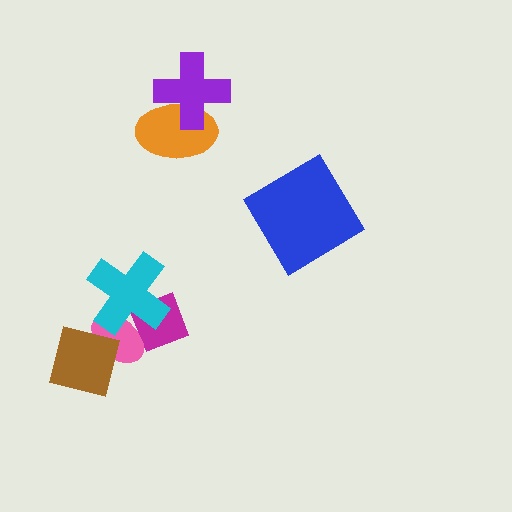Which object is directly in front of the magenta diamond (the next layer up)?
The pink ellipse is directly in front of the magenta diamond.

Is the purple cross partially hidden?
No, no other shape covers it.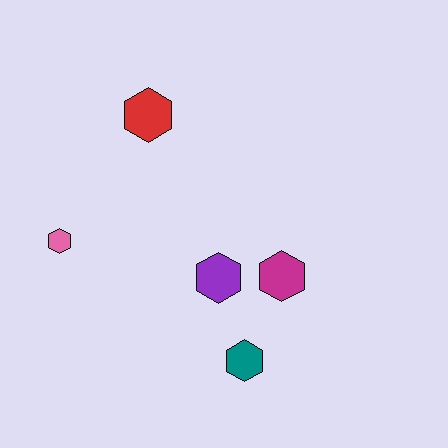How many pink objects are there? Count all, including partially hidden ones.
There is 1 pink object.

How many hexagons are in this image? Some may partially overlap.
There are 5 hexagons.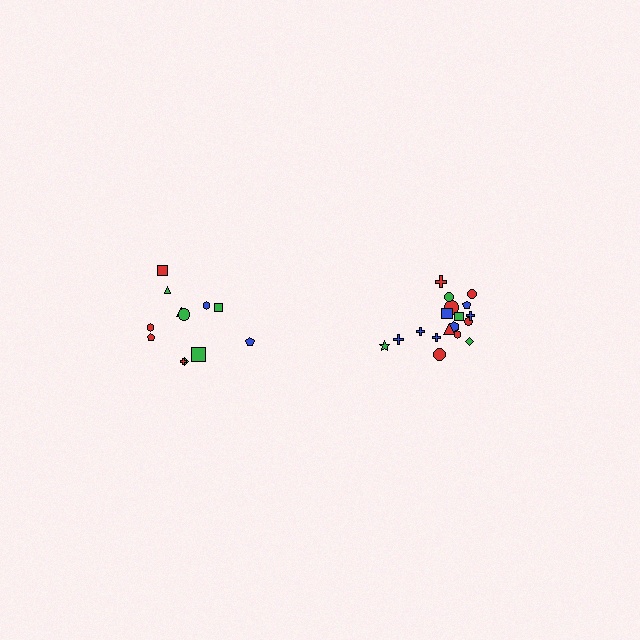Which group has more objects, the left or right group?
The right group.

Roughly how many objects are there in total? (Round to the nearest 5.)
Roughly 30 objects in total.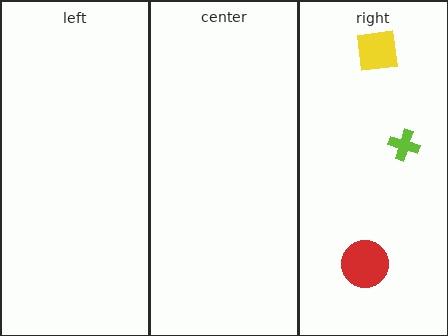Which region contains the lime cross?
The right region.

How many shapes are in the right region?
3.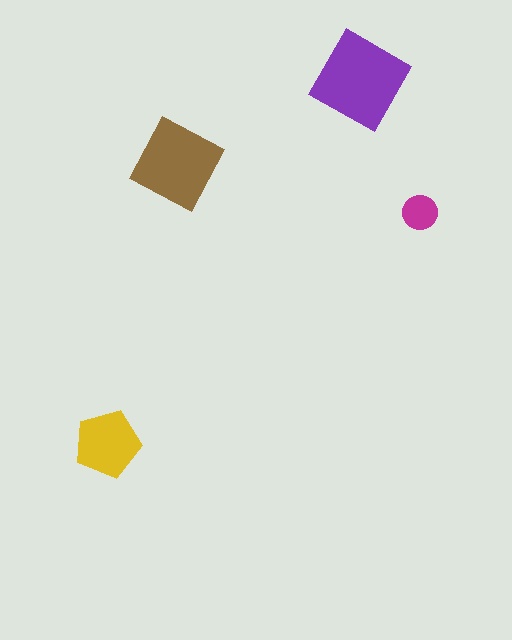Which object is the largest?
The purple diamond.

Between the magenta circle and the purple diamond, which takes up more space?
The purple diamond.